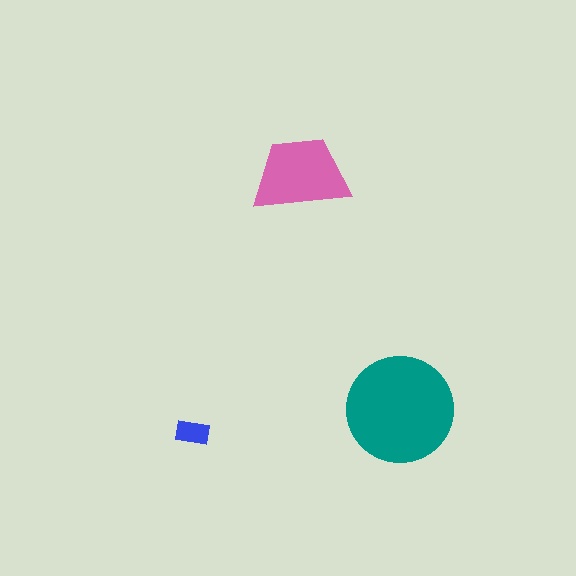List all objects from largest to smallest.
The teal circle, the pink trapezoid, the blue rectangle.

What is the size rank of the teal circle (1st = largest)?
1st.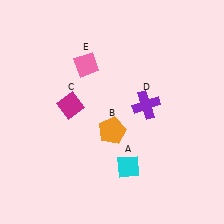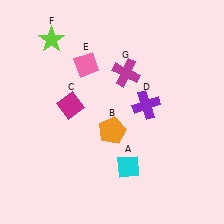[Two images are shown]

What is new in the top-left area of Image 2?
A lime star (F) was added in the top-left area of Image 2.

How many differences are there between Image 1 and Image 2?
There are 2 differences between the two images.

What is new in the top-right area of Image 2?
A magenta cross (G) was added in the top-right area of Image 2.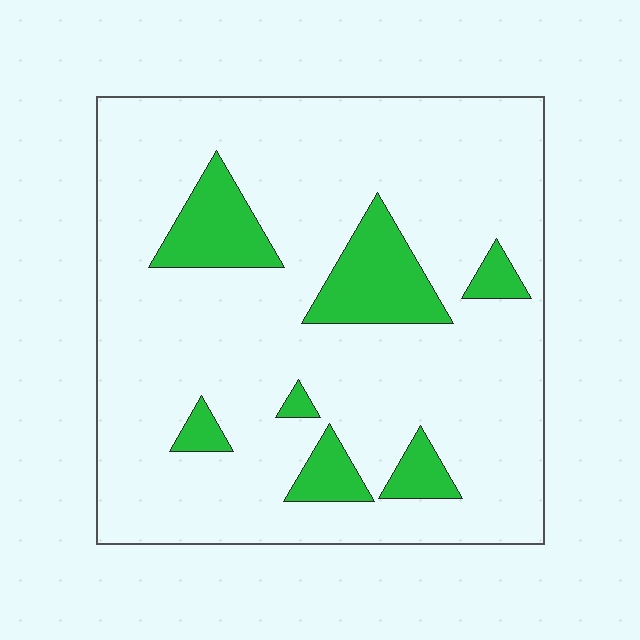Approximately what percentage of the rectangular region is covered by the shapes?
Approximately 15%.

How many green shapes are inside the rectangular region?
7.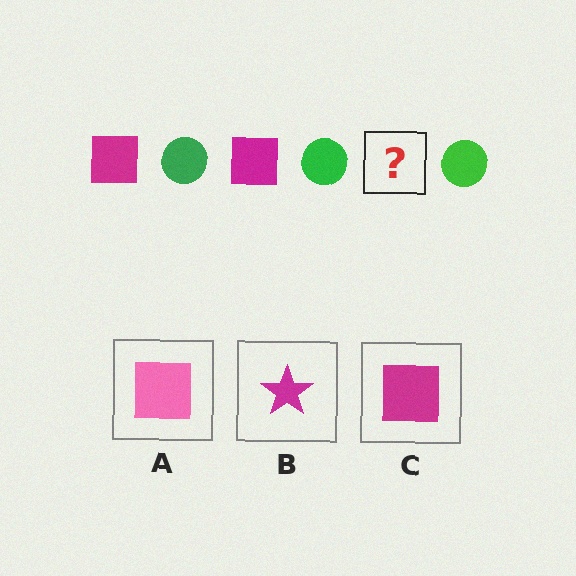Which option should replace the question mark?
Option C.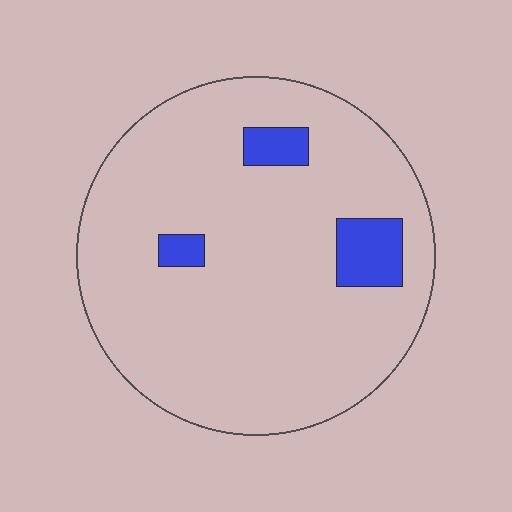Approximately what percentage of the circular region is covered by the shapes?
Approximately 10%.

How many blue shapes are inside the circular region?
3.